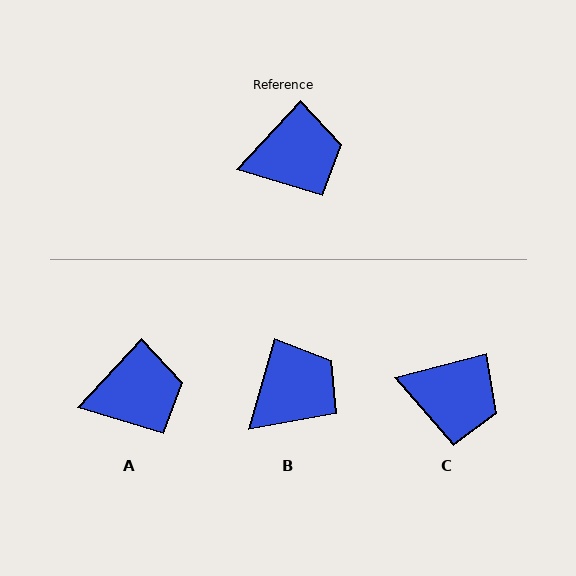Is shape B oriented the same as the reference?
No, it is off by about 27 degrees.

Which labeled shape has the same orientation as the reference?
A.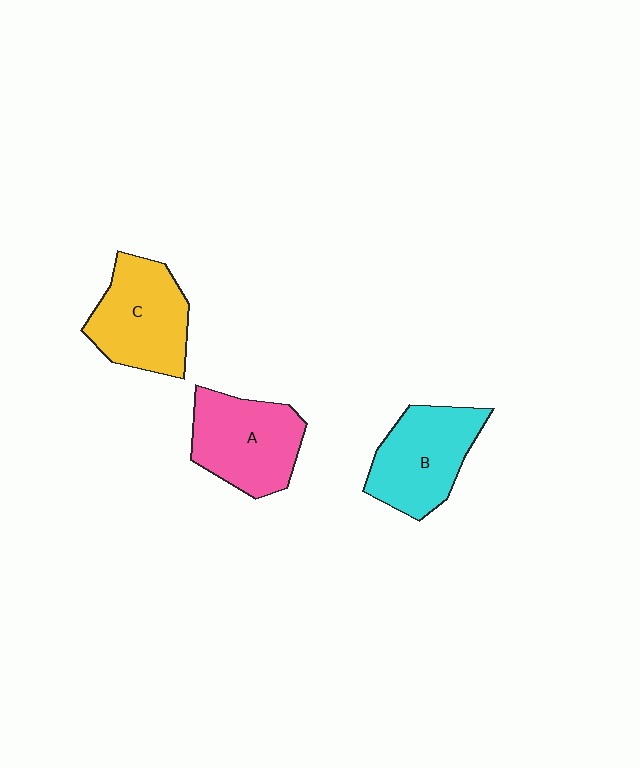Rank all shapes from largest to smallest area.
From largest to smallest: A (pink), C (yellow), B (cyan).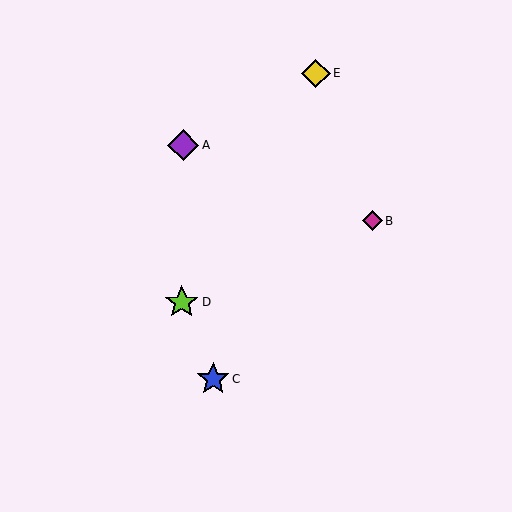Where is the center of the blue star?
The center of the blue star is at (213, 379).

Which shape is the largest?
The lime star (labeled D) is the largest.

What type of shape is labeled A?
Shape A is a purple diamond.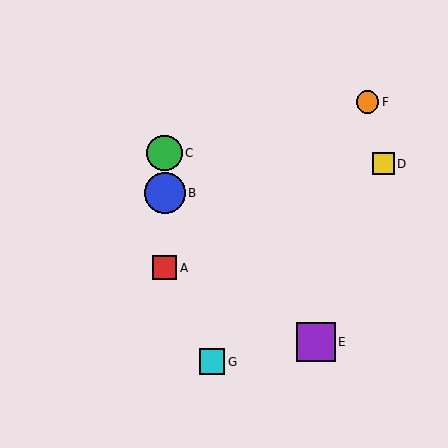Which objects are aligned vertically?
Objects A, B, C are aligned vertically.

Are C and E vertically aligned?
No, C is at x≈165 and E is at x≈316.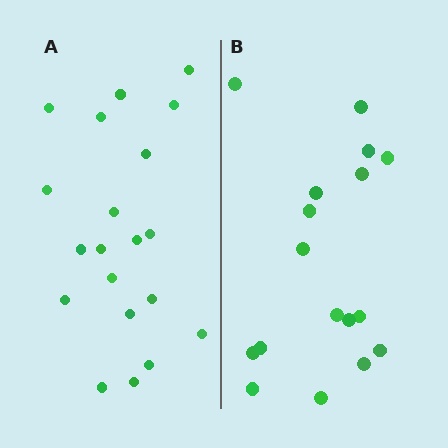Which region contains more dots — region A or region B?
Region A (the left region) has more dots.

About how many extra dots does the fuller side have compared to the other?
Region A has just a few more — roughly 2 or 3 more dots than region B.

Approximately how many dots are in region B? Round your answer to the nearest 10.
About 20 dots. (The exact count is 17, which rounds to 20.)